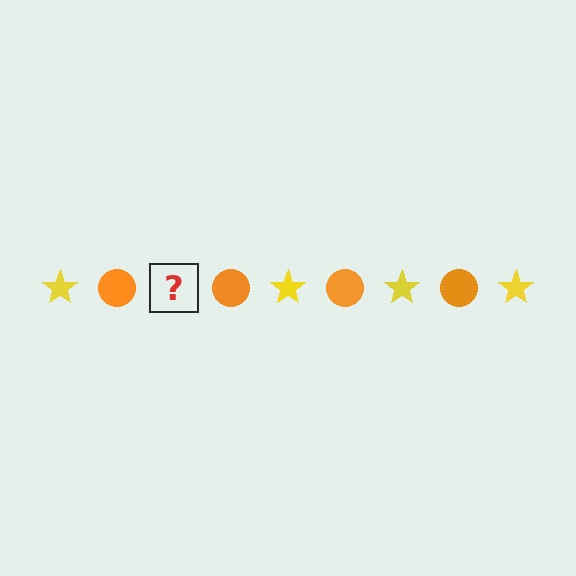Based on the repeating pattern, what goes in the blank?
The blank should be a yellow star.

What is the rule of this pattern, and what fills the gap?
The rule is that the pattern alternates between yellow star and orange circle. The gap should be filled with a yellow star.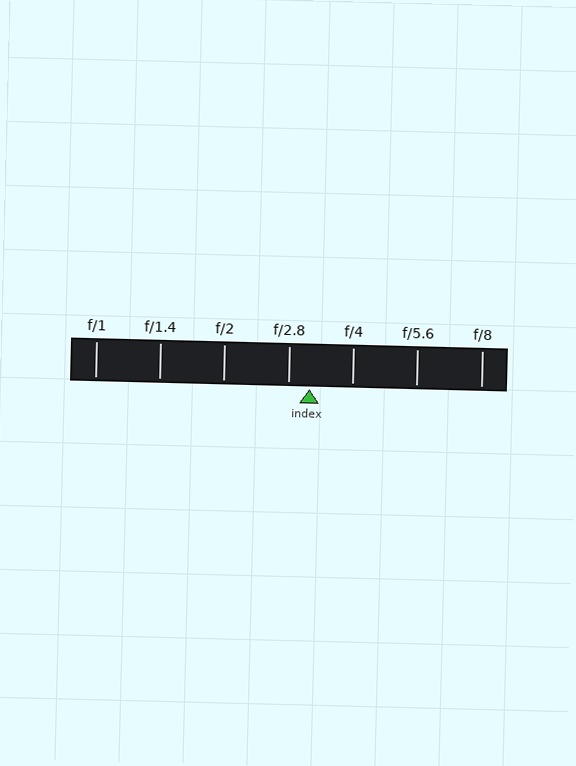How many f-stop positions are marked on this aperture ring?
There are 7 f-stop positions marked.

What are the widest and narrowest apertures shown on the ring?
The widest aperture shown is f/1 and the narrowest is f/8.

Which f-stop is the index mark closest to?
The index mark is closest to f/2.8.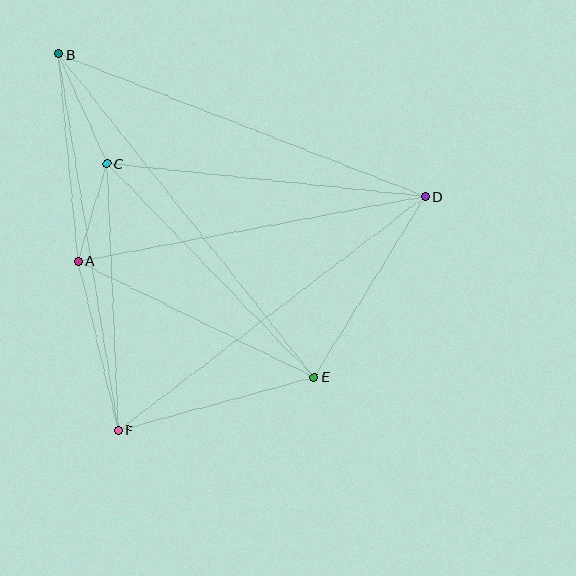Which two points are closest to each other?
Points A and C are closest to each other.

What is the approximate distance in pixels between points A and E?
The distance between A and E is approximately 263 pixels.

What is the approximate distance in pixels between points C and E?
The distance between C and E is approximately 298 pixels.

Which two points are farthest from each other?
Points B and E are farthest from each other.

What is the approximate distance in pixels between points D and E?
The distance between D and E is approximately 212 pixels.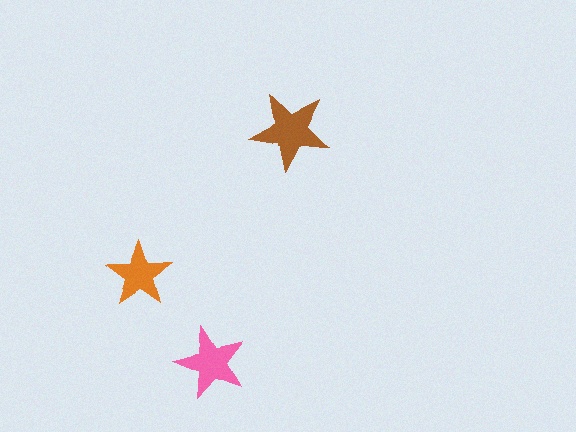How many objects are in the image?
There are 3 objects in the image.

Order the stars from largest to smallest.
the brown one, the pink one, the orange one.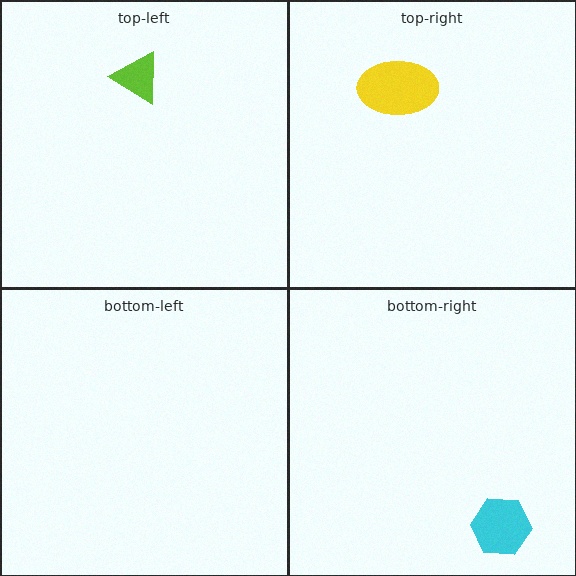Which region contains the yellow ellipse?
The top-right region.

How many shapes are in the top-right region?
1.